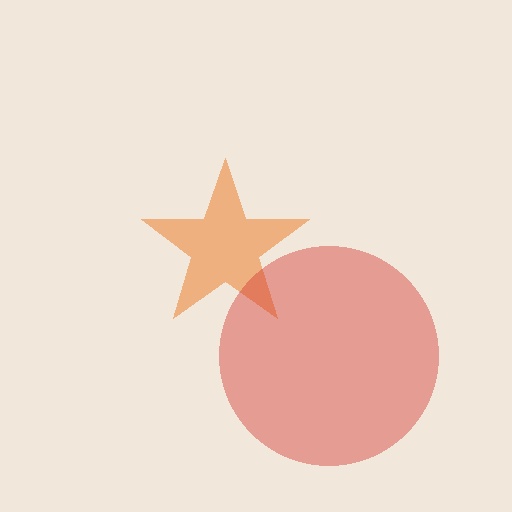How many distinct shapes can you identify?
There are 2 distinct shapes: an orange star, a red circle.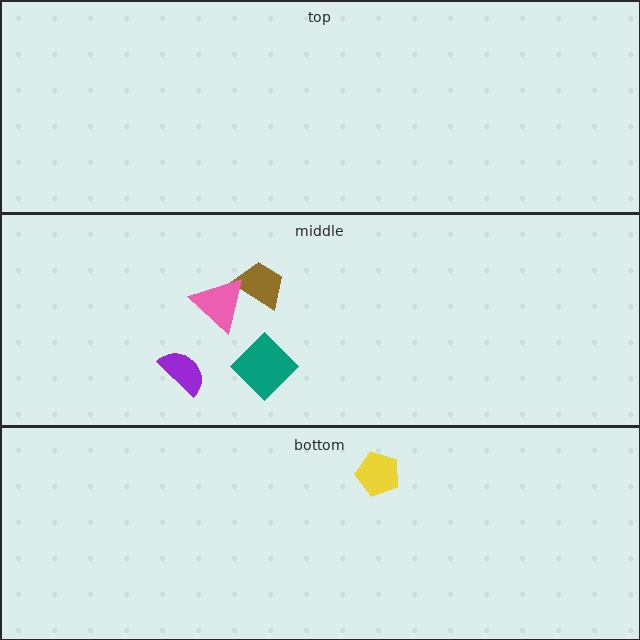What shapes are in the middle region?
The purple semicircle, the teal diamond, the brown trapezoid, the pink triangle.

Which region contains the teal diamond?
The middle region.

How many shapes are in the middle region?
4.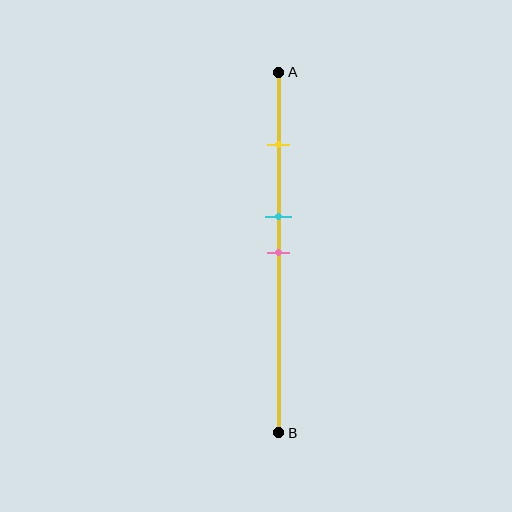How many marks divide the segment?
There are 3 marks dividing the segment.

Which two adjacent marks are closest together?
The cyan and pink marks are the closest adjacent pair.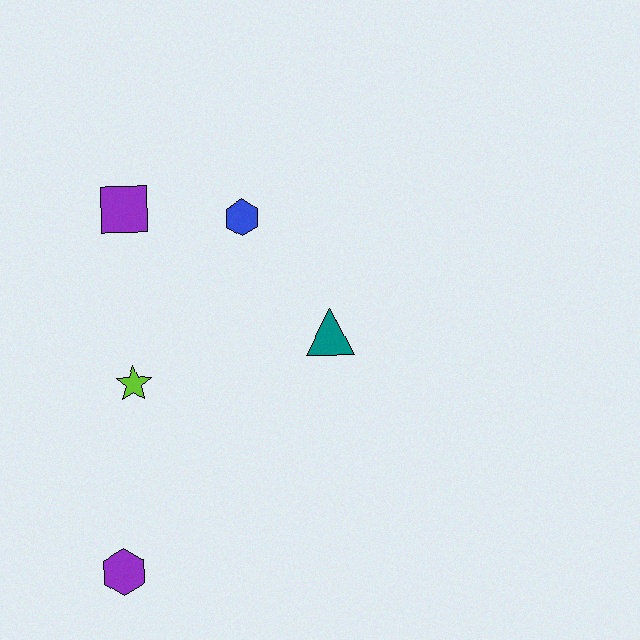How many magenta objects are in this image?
There are no magenta objects.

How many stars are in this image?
There is 1 star.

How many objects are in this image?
There are 5 objects.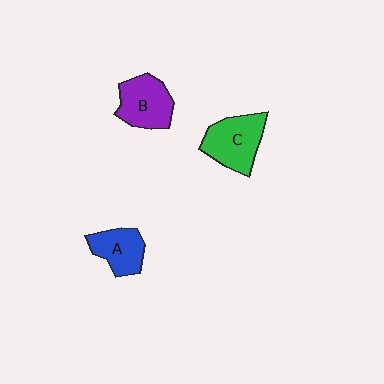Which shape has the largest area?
Shape C (green).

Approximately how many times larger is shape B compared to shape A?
Approximately 1.2 times.